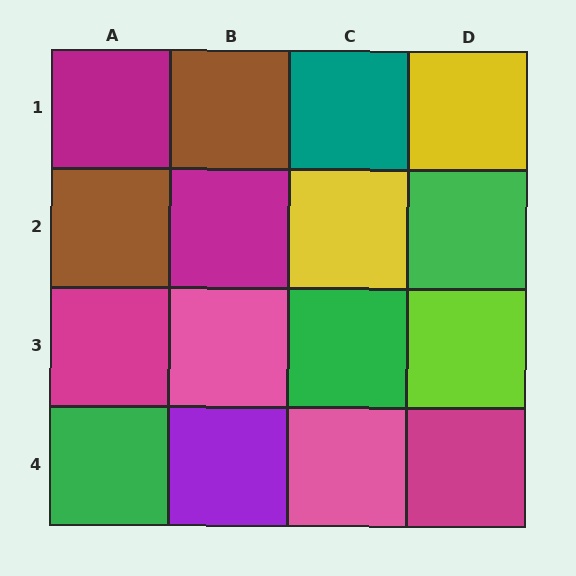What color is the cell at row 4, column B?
Purple.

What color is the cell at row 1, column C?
Teal.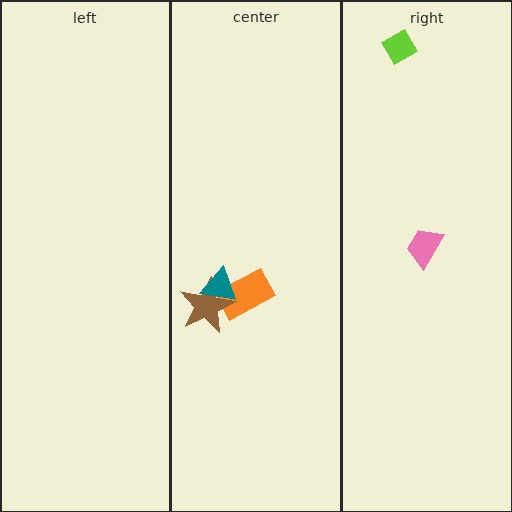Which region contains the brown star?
The center region.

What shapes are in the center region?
The orange rectangle, the brown star, the teal triangle.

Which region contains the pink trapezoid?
The right region.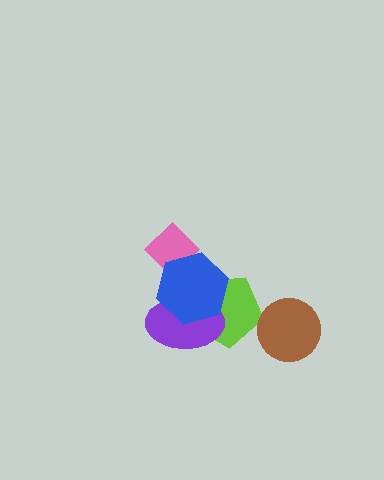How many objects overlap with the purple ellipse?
2 objects overlap with the purple ellipse.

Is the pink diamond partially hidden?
Yes, it is partially covered by another shape.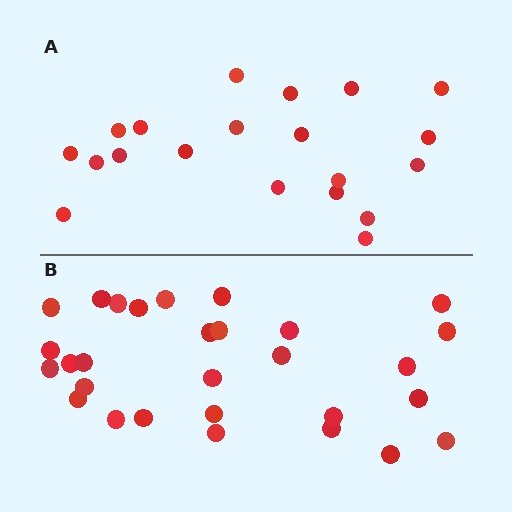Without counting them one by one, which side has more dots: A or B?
Region B (the bottom region) has more dots.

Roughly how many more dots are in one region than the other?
Region B has roughly 8 or so more dots than region A.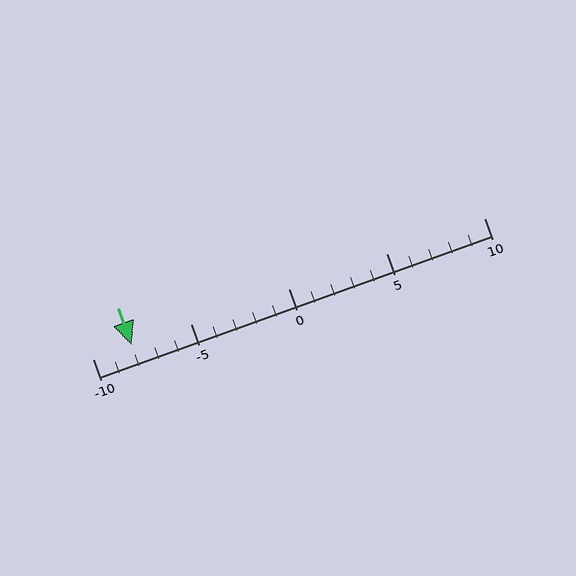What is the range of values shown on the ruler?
The ruler shows values from -10 to 10.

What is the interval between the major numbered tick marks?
The major tick marks are spaced 5 units apart.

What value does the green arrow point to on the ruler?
The green arrow points to approximately -8.